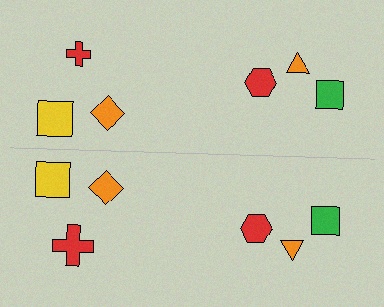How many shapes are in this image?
There are 12 shapes in this image.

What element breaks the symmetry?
The red cross on the bottom side has a different size than its mirror counterpart.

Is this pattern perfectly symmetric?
No, the pattern is not perfectly symmetric. The red cross on the bottom side has a different size than its mirror counterpart.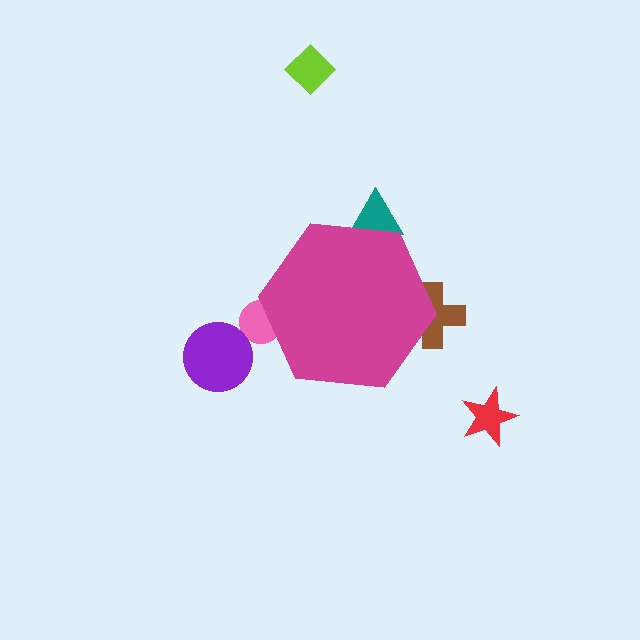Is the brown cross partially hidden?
Yes, the brown cross is partially hidden behind the magenta hexagon.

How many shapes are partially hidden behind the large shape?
3 shapes are partially hidden.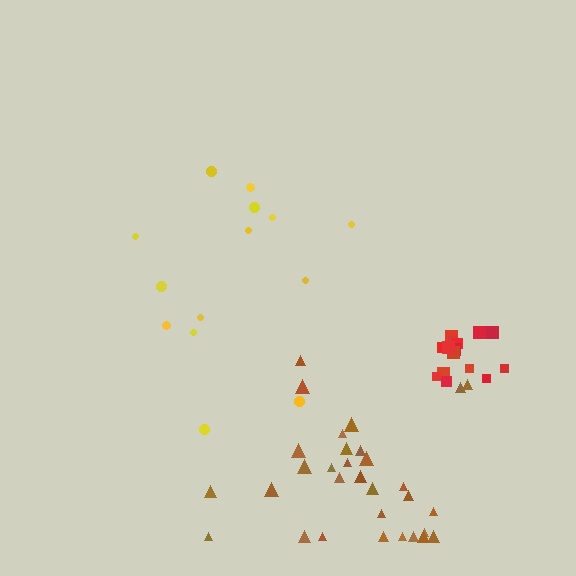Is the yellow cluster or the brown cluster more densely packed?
Brown.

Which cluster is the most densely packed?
Red.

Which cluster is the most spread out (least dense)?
Yellow.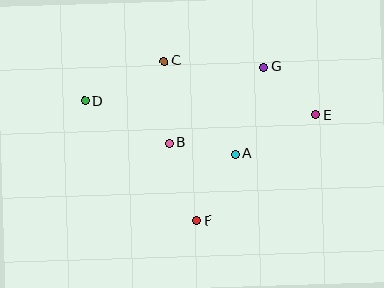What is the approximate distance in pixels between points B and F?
The distance between B and F is approximately 82 pixels.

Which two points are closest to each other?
Points A and B are closest to each other.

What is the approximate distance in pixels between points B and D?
The distance between B and D is approximately 94 pixels.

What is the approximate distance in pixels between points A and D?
The distance between A and D is approximately 160 pixels.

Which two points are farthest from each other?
Points D and E are farthest from each other.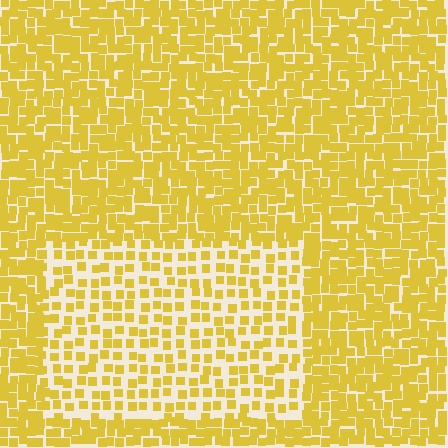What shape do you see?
I see a rectangle.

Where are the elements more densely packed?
The elements are more densely packed outside the rectangle boundary.